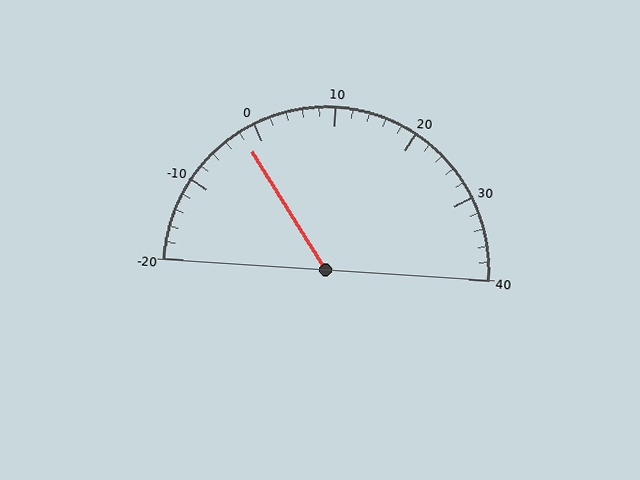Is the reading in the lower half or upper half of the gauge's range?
The reading is in the lower half of the range (-20 to 40).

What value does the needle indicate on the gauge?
The needle indicates approximately -2.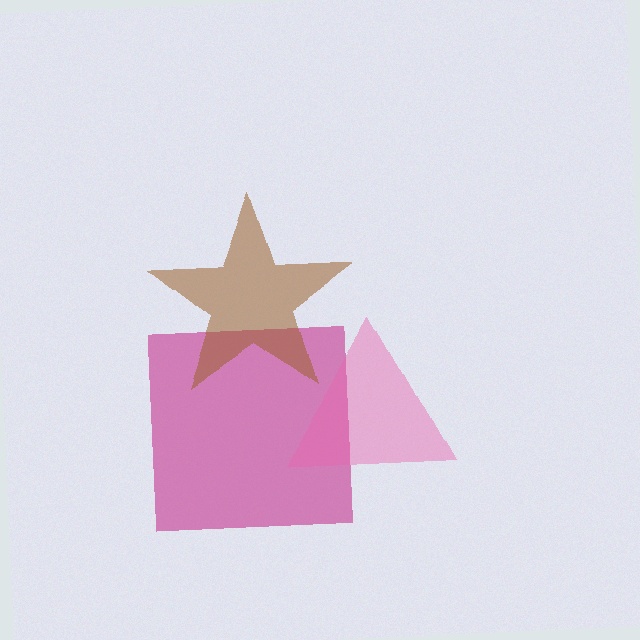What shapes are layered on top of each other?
The layered shapes are: a magenta square, a pink triangle, a brown star.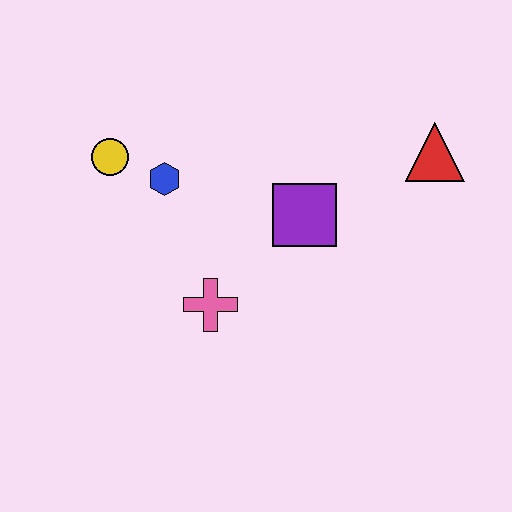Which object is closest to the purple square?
The pink cross is closest to the purple square.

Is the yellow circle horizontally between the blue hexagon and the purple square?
No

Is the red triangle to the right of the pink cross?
Yes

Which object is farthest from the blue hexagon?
The red triangle is farthest from the blue hexagon.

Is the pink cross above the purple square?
No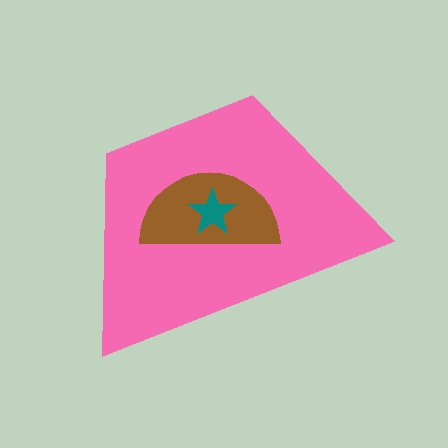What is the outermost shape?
The pink trapezoid.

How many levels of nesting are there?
3.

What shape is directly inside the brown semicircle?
The teal star.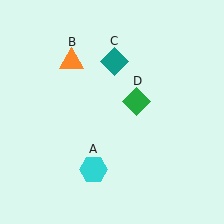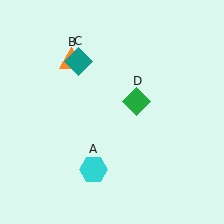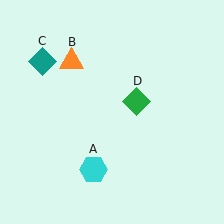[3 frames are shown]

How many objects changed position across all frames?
1 object changed position: teal diamond (object C).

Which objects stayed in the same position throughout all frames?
Cyan hexagon (object A) and orange triangle (object B) and green diamond (object D) remained stationary.